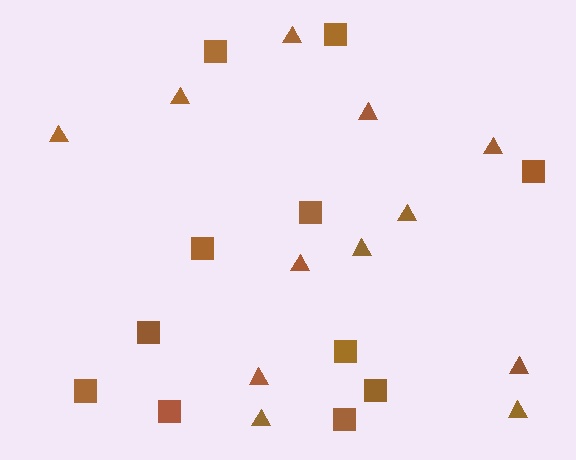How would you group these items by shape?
There are 2 groups: one group of squares (11) and one group of triangles (12).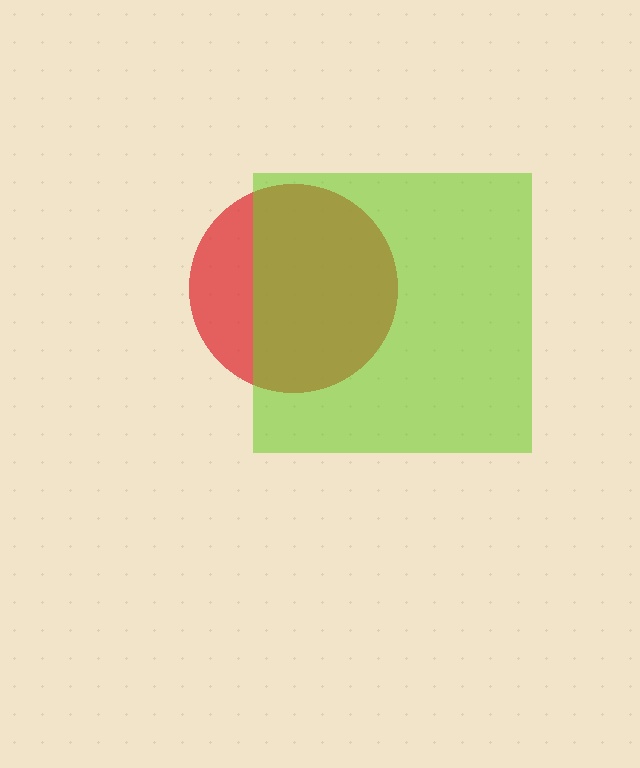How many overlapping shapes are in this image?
There are 2 overlapping shapes in the image.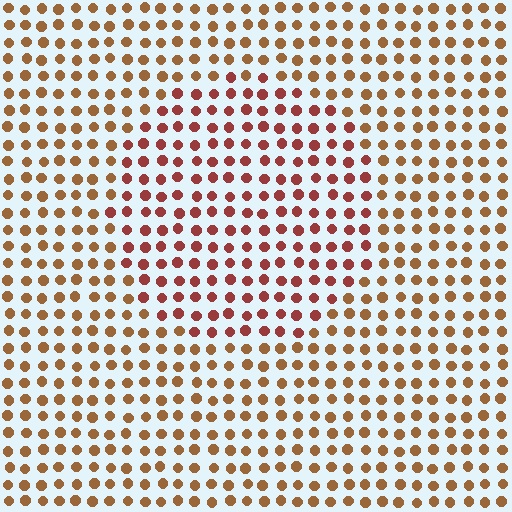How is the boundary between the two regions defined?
The boundary is defined purely by a slight shift in hue (about 30 degrees). Spacing, size, and orientation are identical on both sides.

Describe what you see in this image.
The image is filled with small brown elements in a uniform arrangement. A circle-shaped region is visible where the elements are tinted to a slightly different hue, forming a subtle color boundary.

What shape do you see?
I see a circle.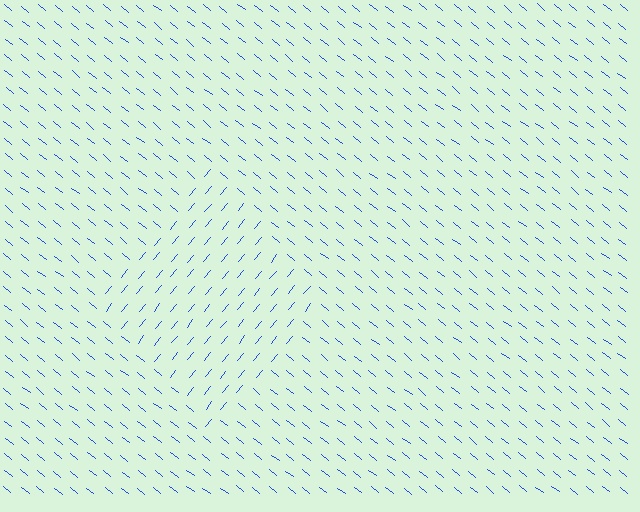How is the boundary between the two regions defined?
The boundary is defined purely by a change in line orientation (approximately 89 degrees difference). All lines are the same color and thickness.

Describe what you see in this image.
The image is filled with small blue line segments. A diamond region in the image has lines oriented differently from the surrounding lines, creating a visible texture boundary.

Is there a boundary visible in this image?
Yes, there is a texture boundary formed by a change in line orientation.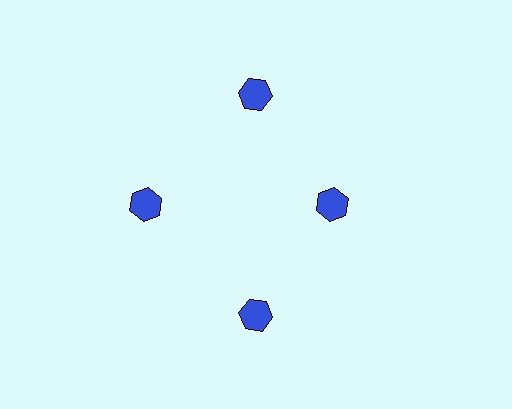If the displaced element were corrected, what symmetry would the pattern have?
It would have 4-fold rotational symmetry — the pattern would map onto itself every 90 degrees.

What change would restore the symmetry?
The symmetry would be restored by moving it outward, back onto the ring so that all 4 hexagons sit at equal angles and equal distance from the center.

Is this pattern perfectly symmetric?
No. The 4 blue hexagons are arranged in a ring, but one element near the 3 o'clock position is pulled inward toward the center, breaking the 4-fold rotational symmetry.